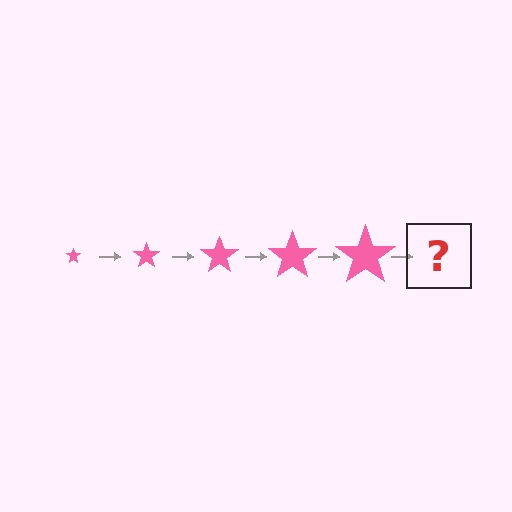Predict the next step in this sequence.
The next step is a pink star, larger than the previous one.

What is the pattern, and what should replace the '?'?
The pattern is that the star gets progressively larger each step. The '?' should be a pink star, larger than the previous one.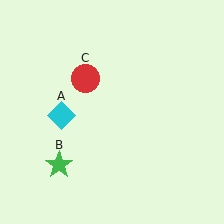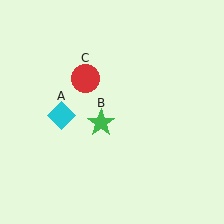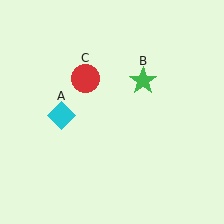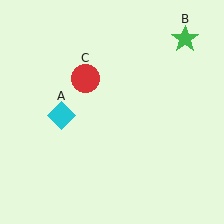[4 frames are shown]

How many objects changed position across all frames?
1 object changed position: green star (object B).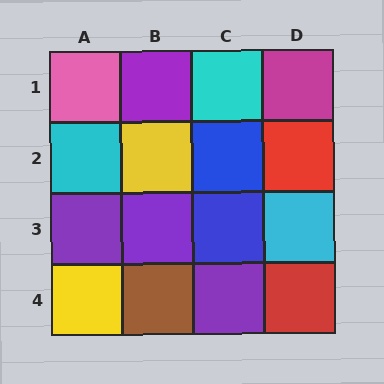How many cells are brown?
1 cell is brown.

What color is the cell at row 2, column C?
Blue.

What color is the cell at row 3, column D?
Cyan.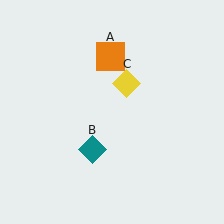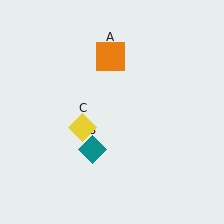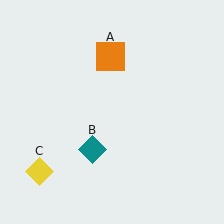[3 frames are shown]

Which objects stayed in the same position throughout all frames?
Orange square (object A) and teal diamond (object B) remained stationary.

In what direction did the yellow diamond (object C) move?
The yellow diamond (object C) moved down and to the left.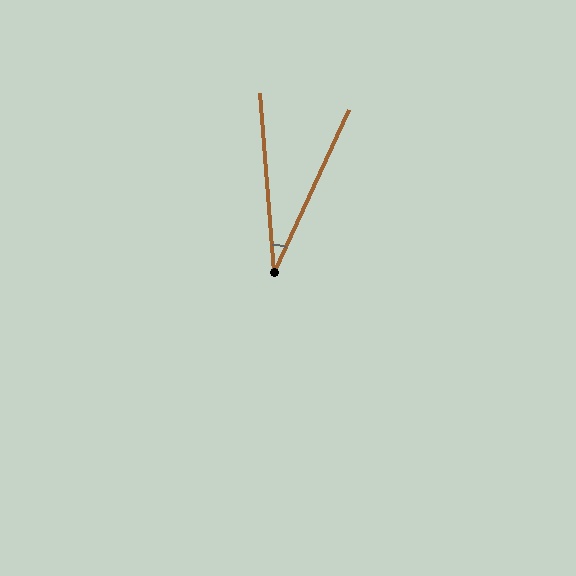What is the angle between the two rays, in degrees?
Approximately 29 degrees.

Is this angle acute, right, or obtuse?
It is acute.